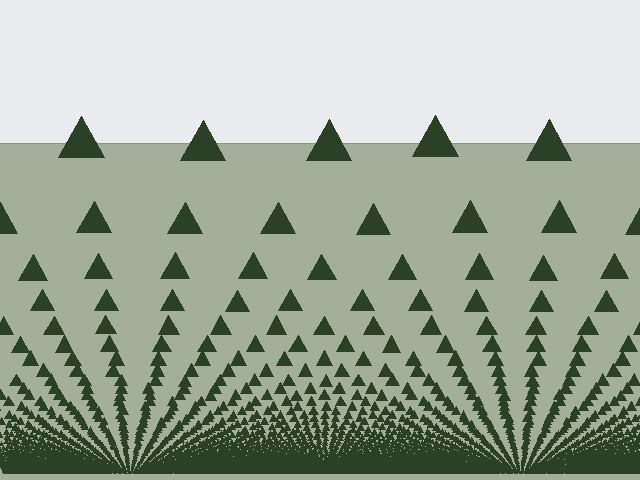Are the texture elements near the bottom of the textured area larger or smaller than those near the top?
Smaller. The gradient is inverted — elements near the bottom are smaller and denser.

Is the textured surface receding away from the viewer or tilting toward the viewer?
The surface appears to tilt toward the viewer. Texture elements get larger and sparser toward the top.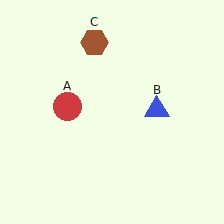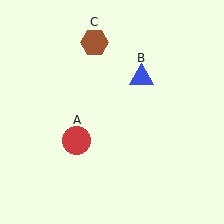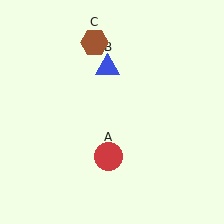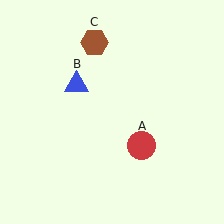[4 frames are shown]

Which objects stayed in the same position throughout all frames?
Brown hexagon (object C) remained stationary.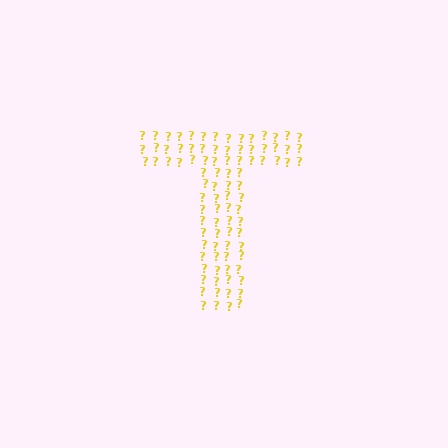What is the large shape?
The large shape is the letter T.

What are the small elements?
The small elements are question marks.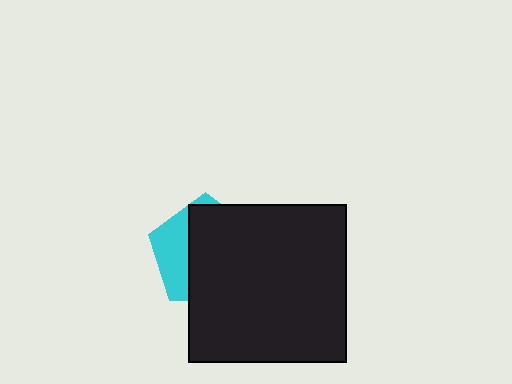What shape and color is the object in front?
The object in front is a black square.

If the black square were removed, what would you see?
You would see the complete cyan pentagon.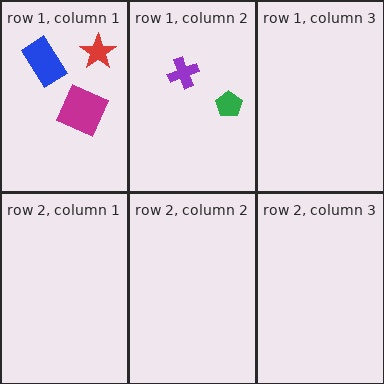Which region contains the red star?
The row 1, column 1 region.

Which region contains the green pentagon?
The row 1, column 2 region.